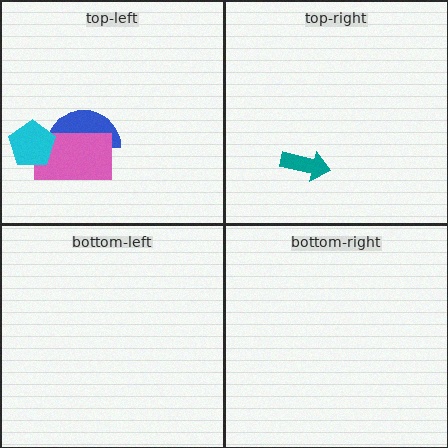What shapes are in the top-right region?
The teal arrow.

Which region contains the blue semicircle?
The top-left region.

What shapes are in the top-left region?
The blue semicircle, the pink rectangle, the cyan pentagon.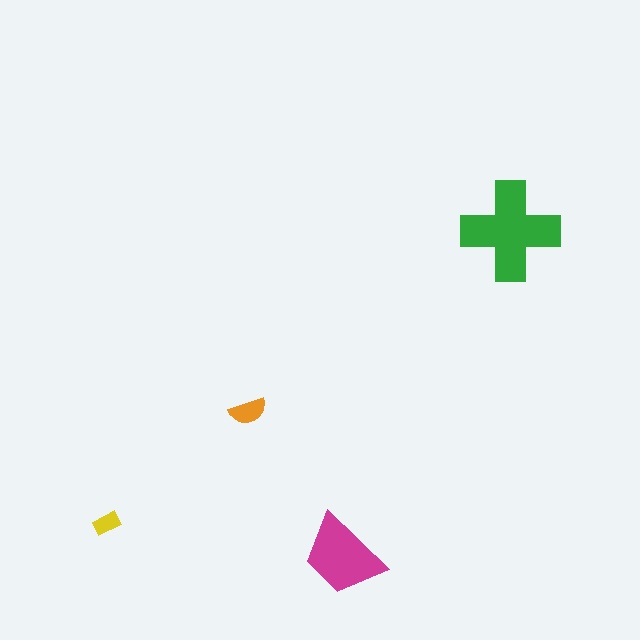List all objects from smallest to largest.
The yellow rectangle, the orange semicircle, the magenta trapezoid, the green cross.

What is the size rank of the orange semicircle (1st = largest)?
3rd.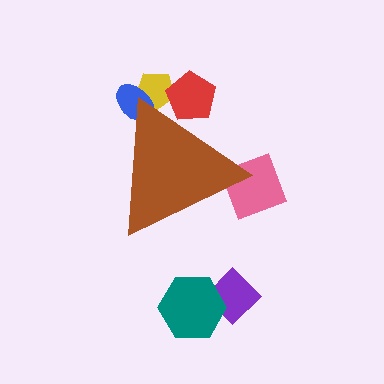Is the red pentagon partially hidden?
Yes, the red pentagon is partially hidden behind the brown triangle.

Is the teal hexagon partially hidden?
No, the teal hexagon is fully visible.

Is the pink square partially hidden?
Yes, the pink square is partially hidden behind the brown triangle.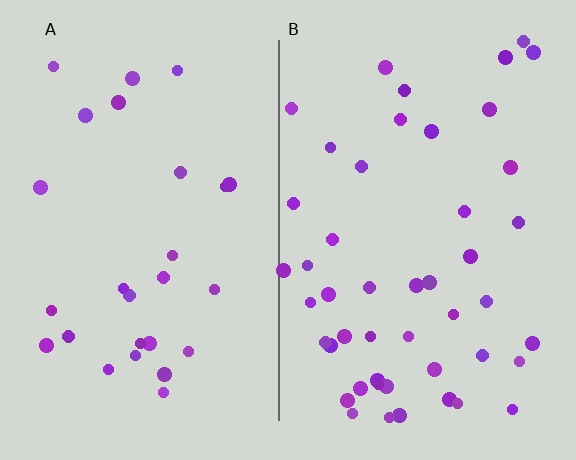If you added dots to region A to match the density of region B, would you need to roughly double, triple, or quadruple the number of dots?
Approximately double.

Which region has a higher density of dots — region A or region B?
B (the right).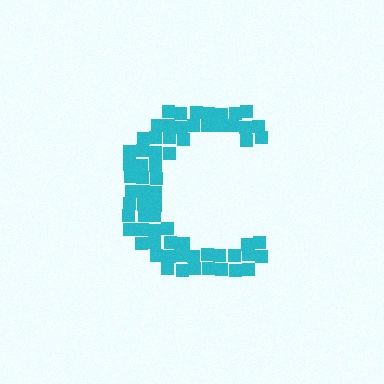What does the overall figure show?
The overall figure shows the letter C.